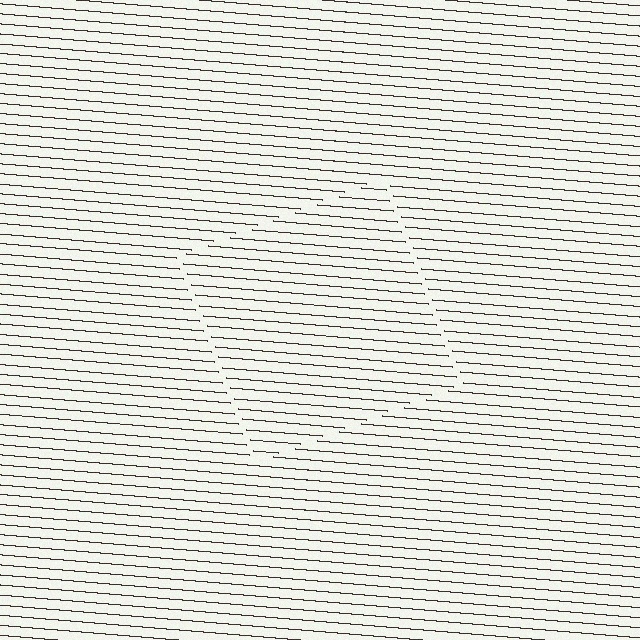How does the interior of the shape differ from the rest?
The interior of the shape contains the same grating, shifted by half a period — the contour is defined by the phase discontinuity where line-ends from the inner and outer gratings abut.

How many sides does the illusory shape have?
4 sides — the line-ends trace a square.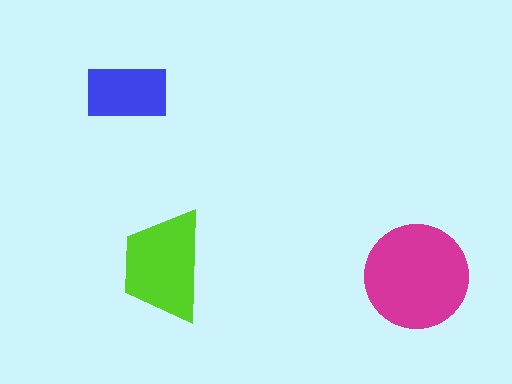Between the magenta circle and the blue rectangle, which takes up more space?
The magenta circle.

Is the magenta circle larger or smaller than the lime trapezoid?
Larger.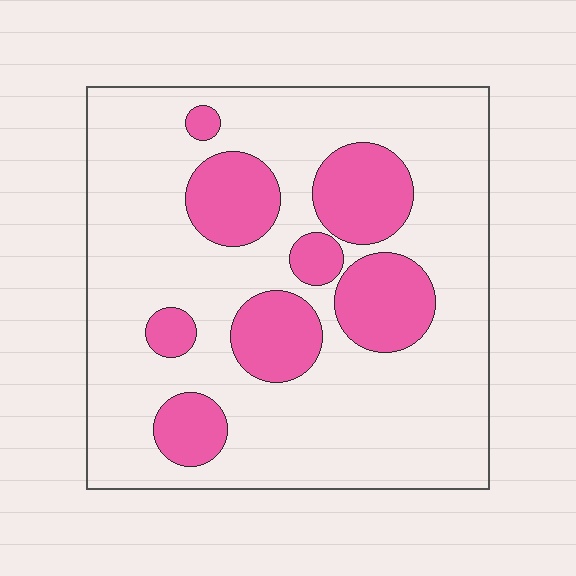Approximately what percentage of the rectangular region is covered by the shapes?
Approximately 25%.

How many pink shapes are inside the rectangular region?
8.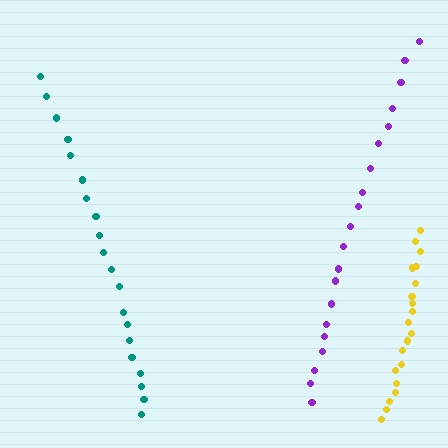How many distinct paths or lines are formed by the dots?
There are 3 distinct paths.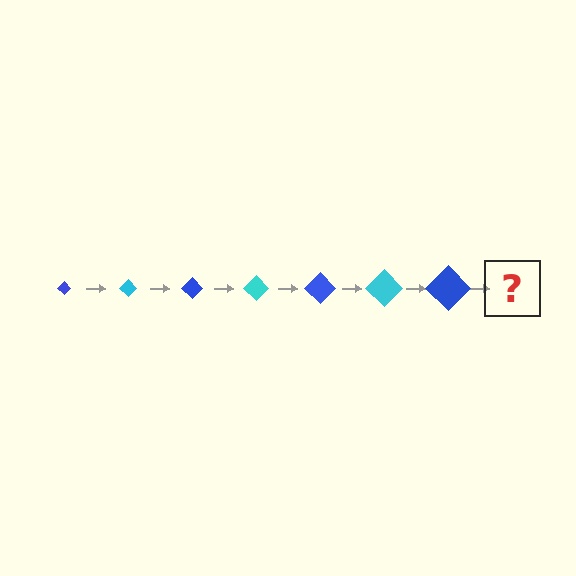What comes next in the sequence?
The next element should be a cyan diamond, larger than the previous one.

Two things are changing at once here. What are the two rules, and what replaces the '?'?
The two rules are that the diamond grows larger each step and the color cycles through blue and cyan. The '?' should be a cyan diamond, larger than the previous one.